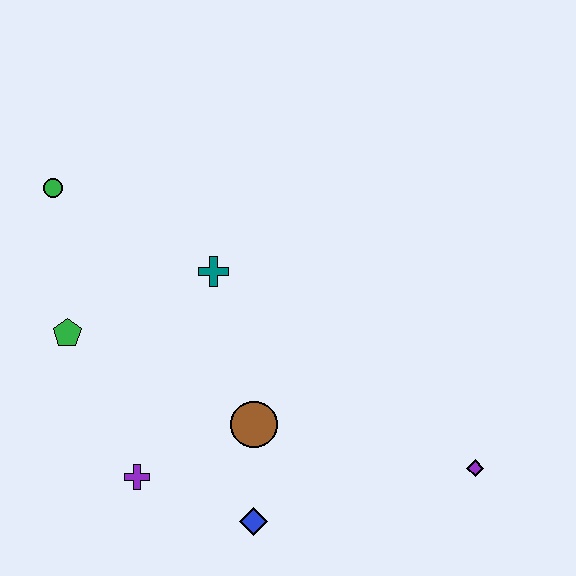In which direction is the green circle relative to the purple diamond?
The green circle is to the left of the purple diamond.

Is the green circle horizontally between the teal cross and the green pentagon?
No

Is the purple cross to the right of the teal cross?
No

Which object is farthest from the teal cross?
The purple diamond is farthest from the teal cross.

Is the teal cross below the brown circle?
No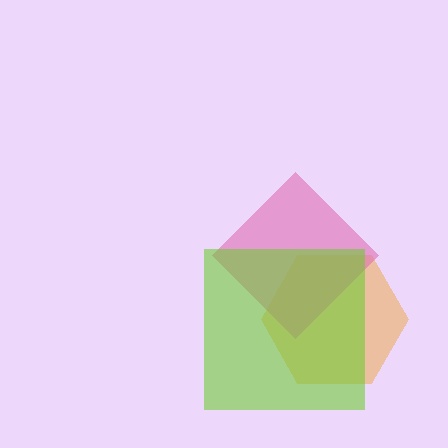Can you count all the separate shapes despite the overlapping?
Yes, there are 3 separate shapes.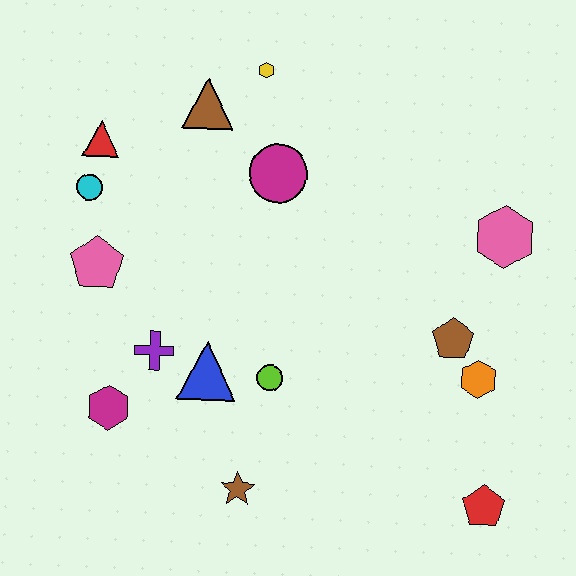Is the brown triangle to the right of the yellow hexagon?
No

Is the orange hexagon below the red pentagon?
No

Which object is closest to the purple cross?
The blue triangle is closest to the purple cross.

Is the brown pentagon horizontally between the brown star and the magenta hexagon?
No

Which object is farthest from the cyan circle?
The red pentagon is farthest from the cyan circle.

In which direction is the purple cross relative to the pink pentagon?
The purple cross is below the pink pentagon.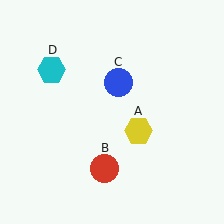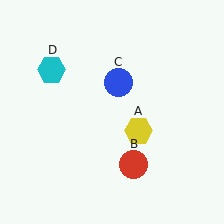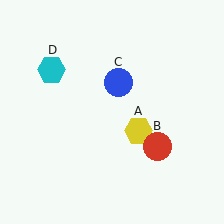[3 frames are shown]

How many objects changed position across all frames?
1 object changed position: red circle (object B).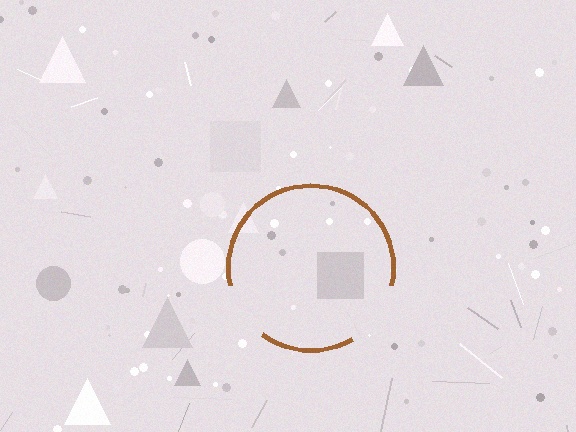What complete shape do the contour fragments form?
The contour fragments form a circle.